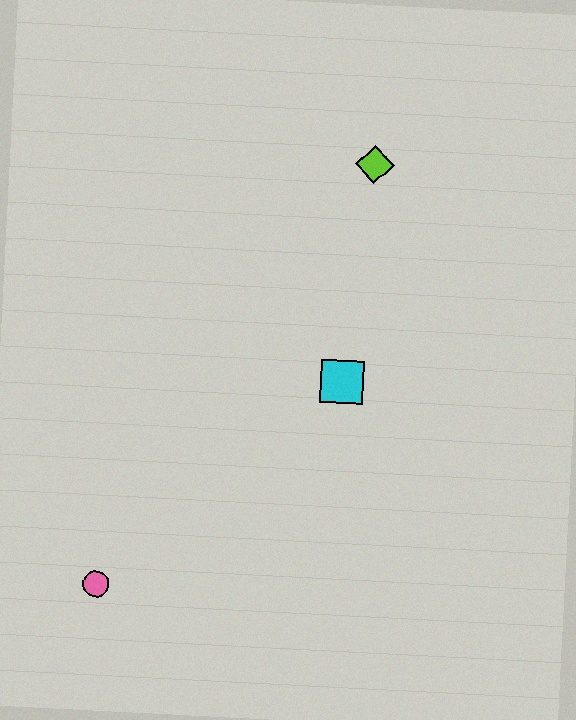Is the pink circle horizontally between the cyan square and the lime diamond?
No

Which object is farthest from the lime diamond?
The pink circle is farthest from the lime diamond.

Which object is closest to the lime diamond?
The cyan square is closest to the lime diamond.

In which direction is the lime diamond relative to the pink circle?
The lime diamond is above the pink circle.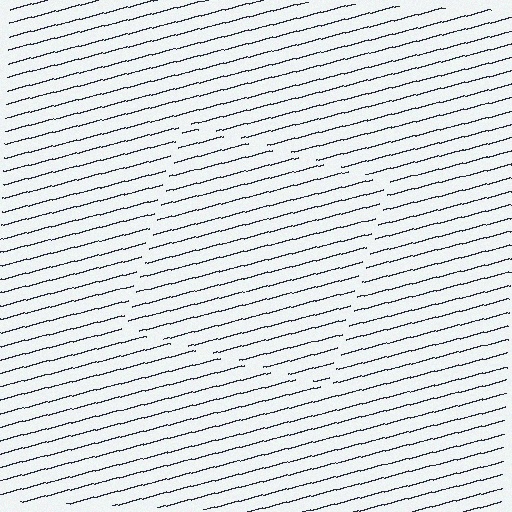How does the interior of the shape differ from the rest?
The interior of the shape contains the same grating, shifted by half a period — the contour is defined by the phase discontinuity where line-ends from the inner and outer gratings abut.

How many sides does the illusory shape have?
4 sides — the line-ends trace a square.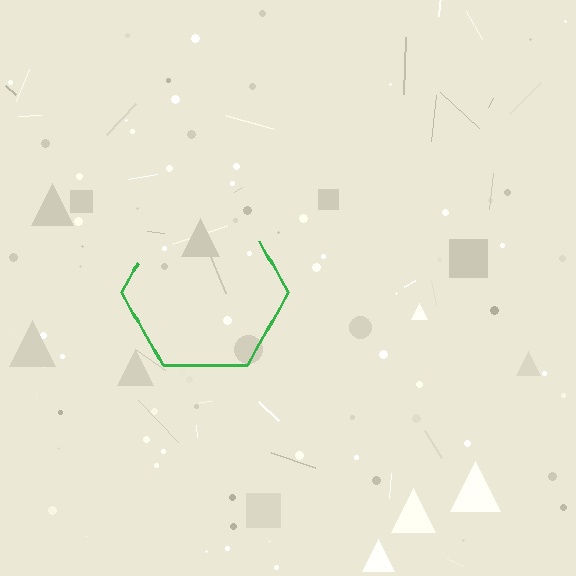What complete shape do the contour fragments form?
The contour fragments form a hexagon.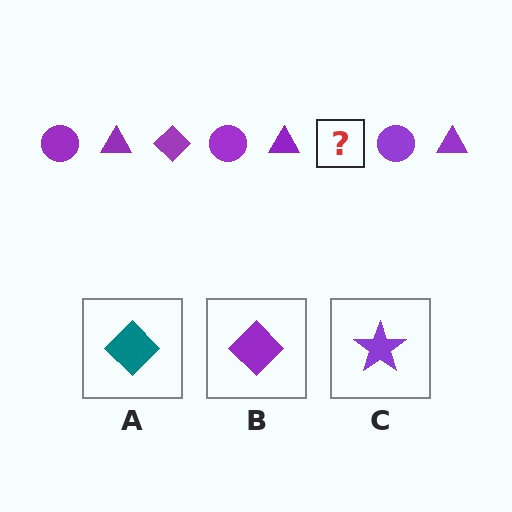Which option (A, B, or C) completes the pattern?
B.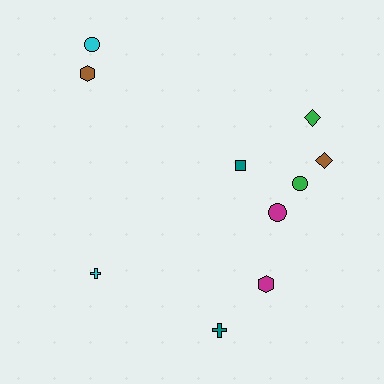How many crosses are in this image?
There are 2 crosses.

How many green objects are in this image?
There are 2 green objects.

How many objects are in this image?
There are 10 objects.